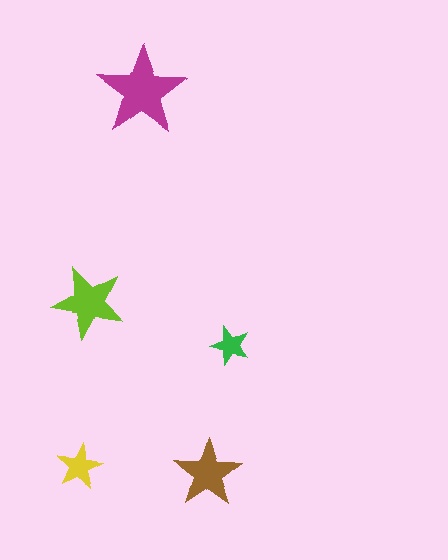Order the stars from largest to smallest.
the magenta one, the lime one, the brown one, the yellow one, the green one.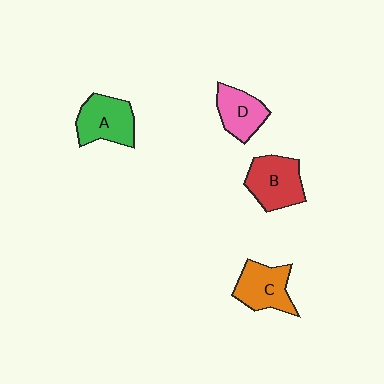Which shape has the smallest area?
Shape D (pink).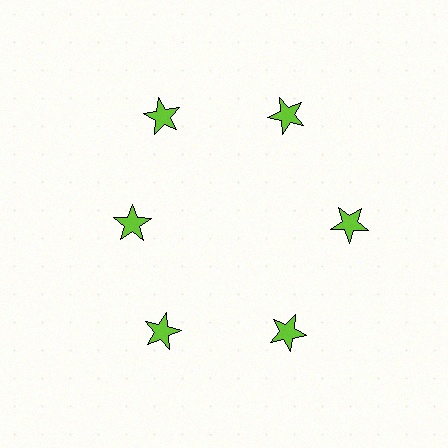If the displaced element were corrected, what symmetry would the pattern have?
It would have 6-fold rotational symmetry — the pattern would map onto itself every 60 degrees.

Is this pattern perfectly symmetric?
No. The 6 lime stars are arranged in a ring, but one element near the 9 o'clock position is pulled inward toward the center, breaking the 6-fold rotational symmetry.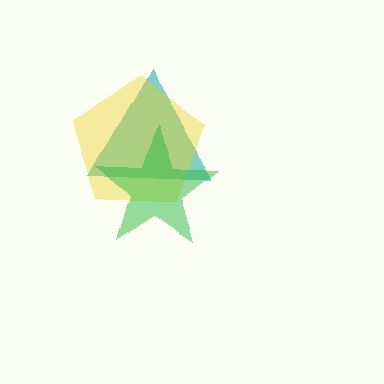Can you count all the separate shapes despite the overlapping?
Yes, there are 3 separate shapes.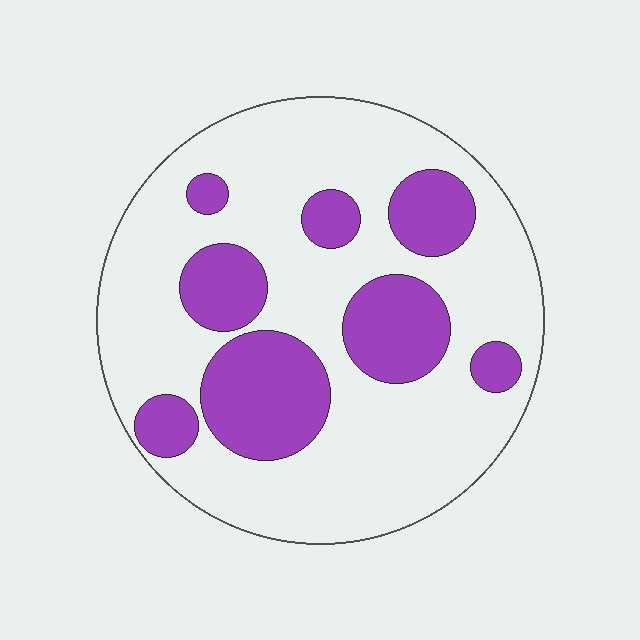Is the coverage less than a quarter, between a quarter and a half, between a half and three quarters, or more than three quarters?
Between a quarter and a half.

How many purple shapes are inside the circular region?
8.